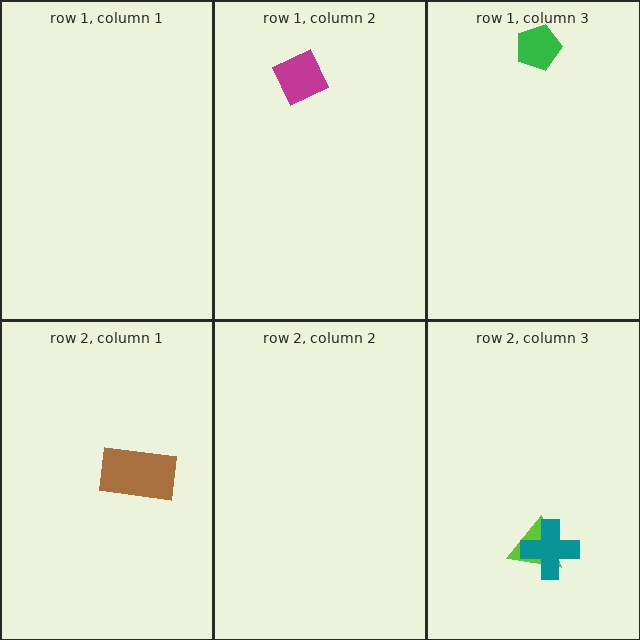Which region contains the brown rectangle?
The row 2, column 1 region.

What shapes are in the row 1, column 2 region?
The magenta diamond.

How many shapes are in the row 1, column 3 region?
1.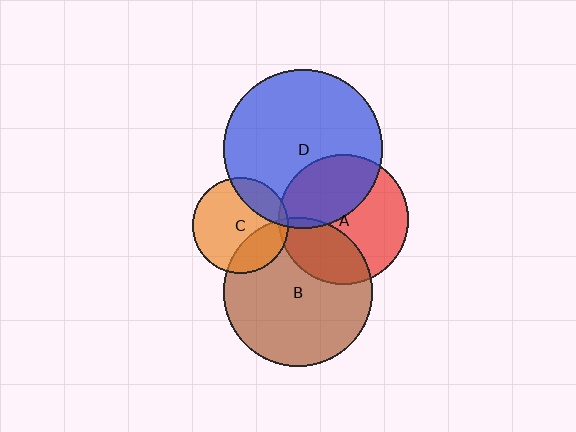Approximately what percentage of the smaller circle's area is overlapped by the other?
Approximately 25%.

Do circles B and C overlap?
Yes.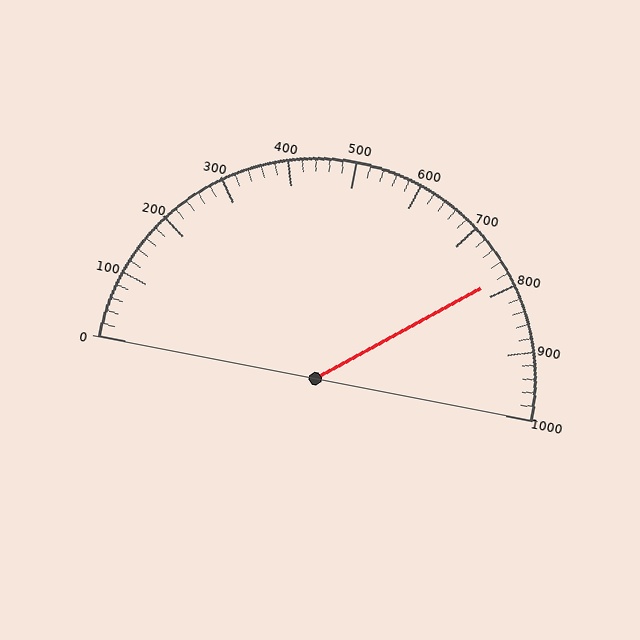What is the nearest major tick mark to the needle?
The nearest major tick mark is 800.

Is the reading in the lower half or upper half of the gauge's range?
The reading is in the upper half of the range (0 to 1000).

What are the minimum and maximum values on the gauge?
The gauge ranges from 0 to 1000.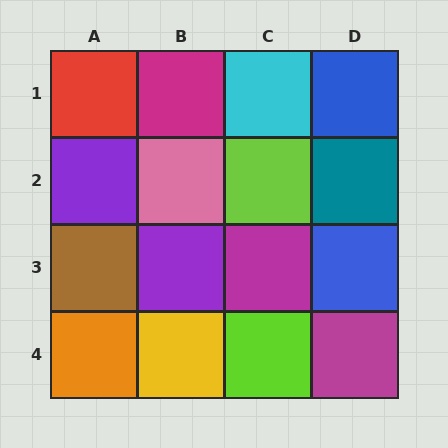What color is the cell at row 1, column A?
Red.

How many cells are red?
1 cell is red.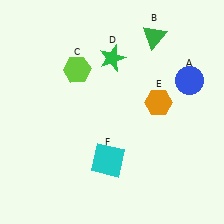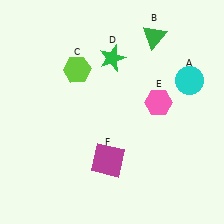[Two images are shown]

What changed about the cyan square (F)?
In Image 1, F is cyan. In Image 2, it changed to magenta.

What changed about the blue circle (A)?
In Image 1, A is blue. In Image 2, it changed to cyan.